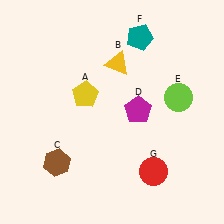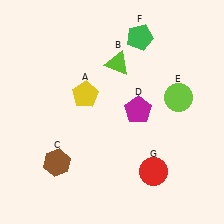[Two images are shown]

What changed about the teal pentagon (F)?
In Image 1, F is teal. In Image 2, it changed to green.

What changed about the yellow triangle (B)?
In Image 1, B is yellow. In Image 2, it changed to lime.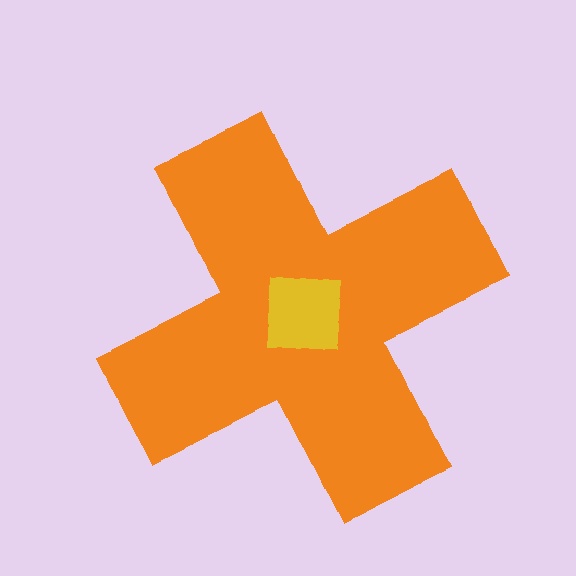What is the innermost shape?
The yellow square.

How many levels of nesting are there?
2.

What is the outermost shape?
The orange cross.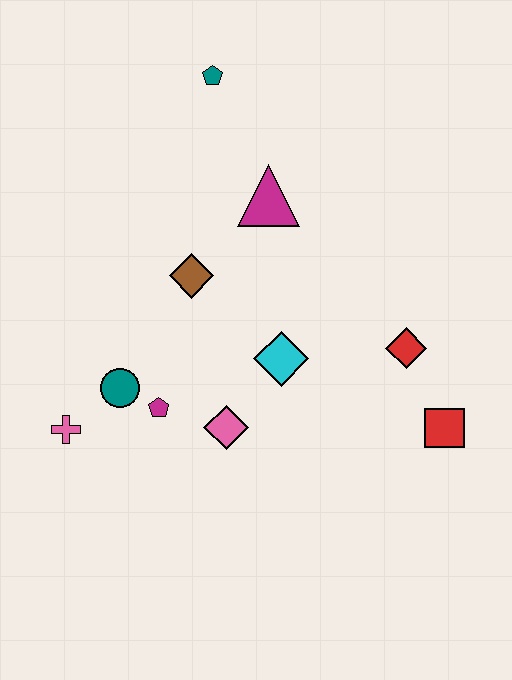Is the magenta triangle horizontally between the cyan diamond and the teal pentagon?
Yes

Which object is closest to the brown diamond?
The magenta triangle is closest to the brown diamond.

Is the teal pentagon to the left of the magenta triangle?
Yes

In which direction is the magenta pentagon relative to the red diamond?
The magenta pentagon is to the left of the red diamond.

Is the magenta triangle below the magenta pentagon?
No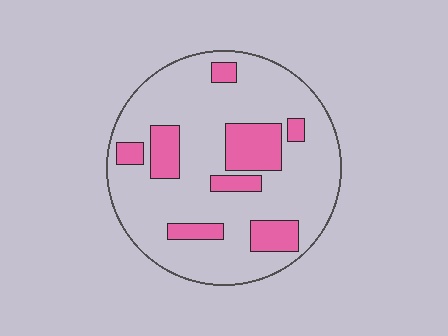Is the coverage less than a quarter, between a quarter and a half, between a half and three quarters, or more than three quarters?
Less than a quarter.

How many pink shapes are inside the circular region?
8.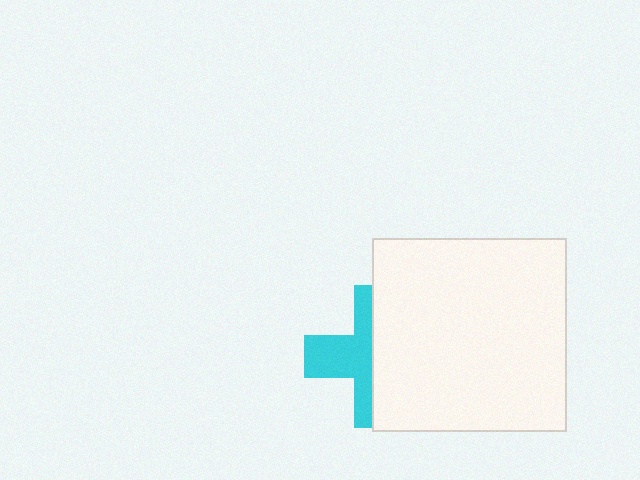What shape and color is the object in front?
The object in front is a white square.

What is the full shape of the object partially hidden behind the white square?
The partially hidden object is a cyan cross.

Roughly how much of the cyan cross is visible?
A small part of it is visible (roughly 45%).